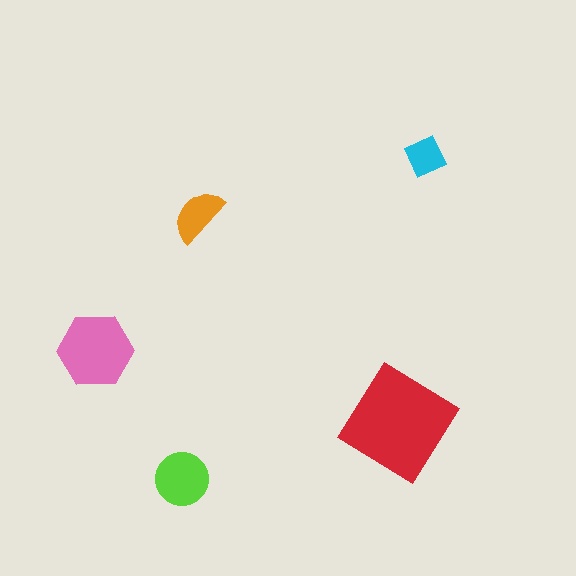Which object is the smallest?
The cyan diamond.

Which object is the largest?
The red diamond.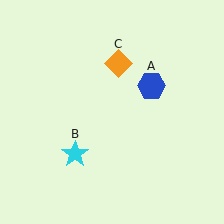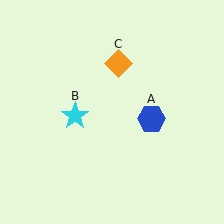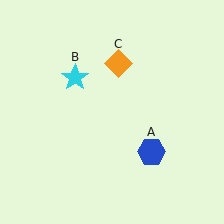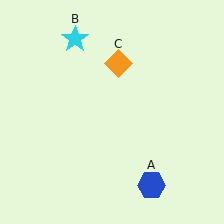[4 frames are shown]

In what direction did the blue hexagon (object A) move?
The blue hexagon (object A) moved down.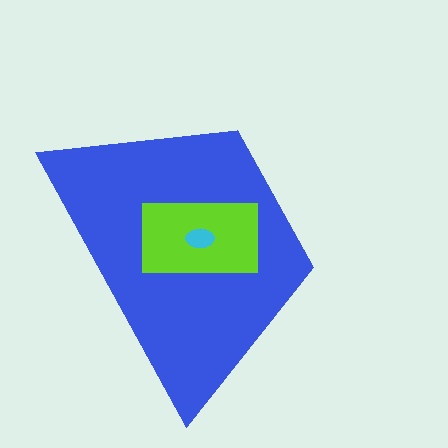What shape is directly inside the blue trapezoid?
The lime rectangle.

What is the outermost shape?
The blue trapezoid.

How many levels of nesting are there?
3.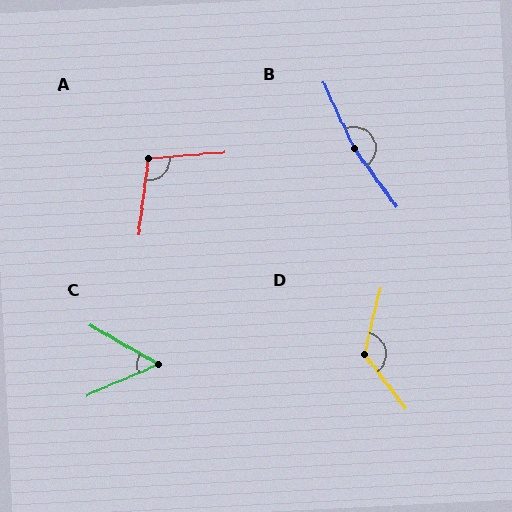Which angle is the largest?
B, at approximately 169 degrees.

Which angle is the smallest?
C, at approximately 53 degrees.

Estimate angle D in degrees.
Approximately 129 degrees.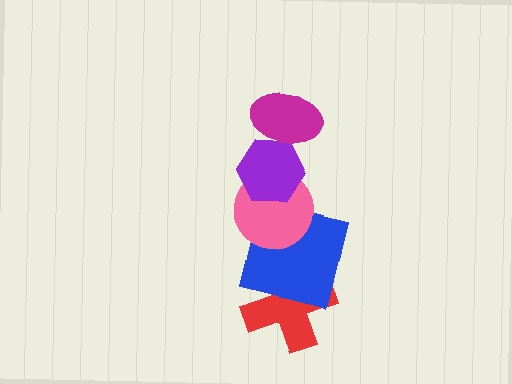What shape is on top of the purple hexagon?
The magenta ellipse is on top of the purple hexagon.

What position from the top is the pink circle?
The pink circle is 3rd from the top.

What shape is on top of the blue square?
The pink circle is on top of the blue square.